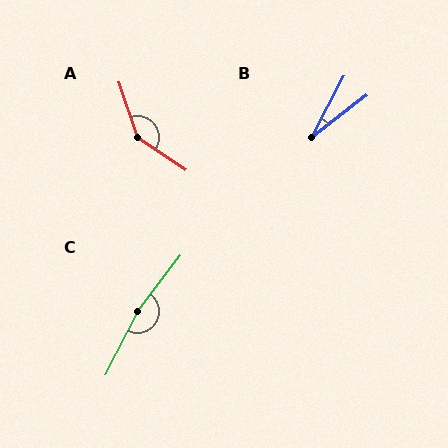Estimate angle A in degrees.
Approximately 142 degrees.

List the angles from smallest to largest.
B (25°), A (142°), C (170°).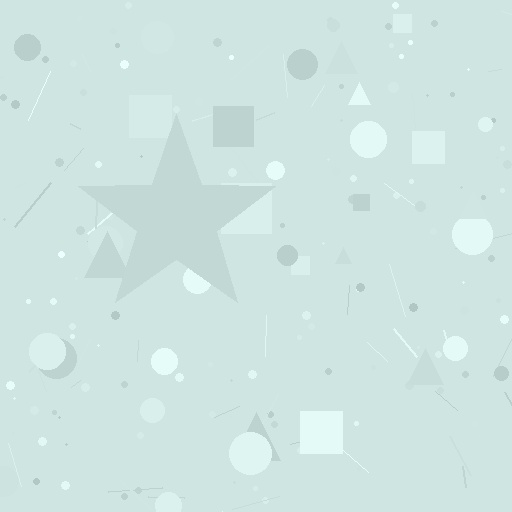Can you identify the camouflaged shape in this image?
The camouflaged shape is a star.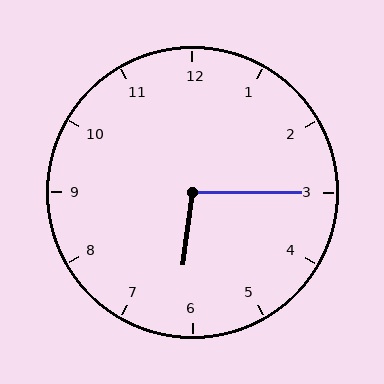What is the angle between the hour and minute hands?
Approximately 98 degrees.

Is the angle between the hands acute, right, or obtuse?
It is obtuse.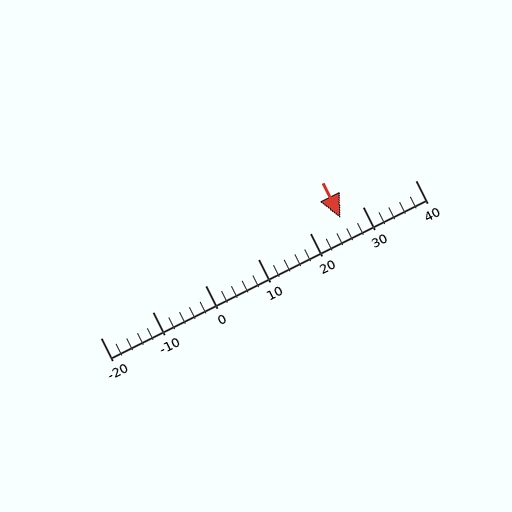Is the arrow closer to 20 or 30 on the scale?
The arrow is closer to 30.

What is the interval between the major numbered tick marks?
The major tick marks are spaced 10 units apart.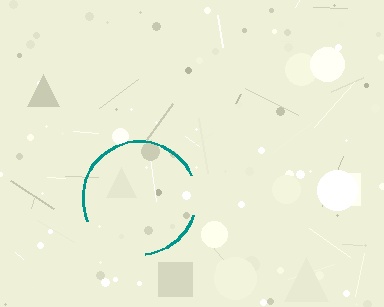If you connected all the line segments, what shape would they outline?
They would outline a circle.